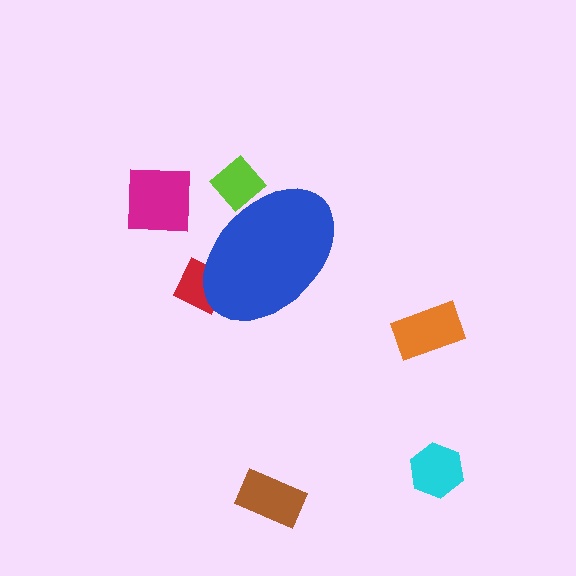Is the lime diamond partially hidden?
Yes, the lime diamond is partially hidden behind the blue ellipse.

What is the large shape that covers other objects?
A blue ellipse.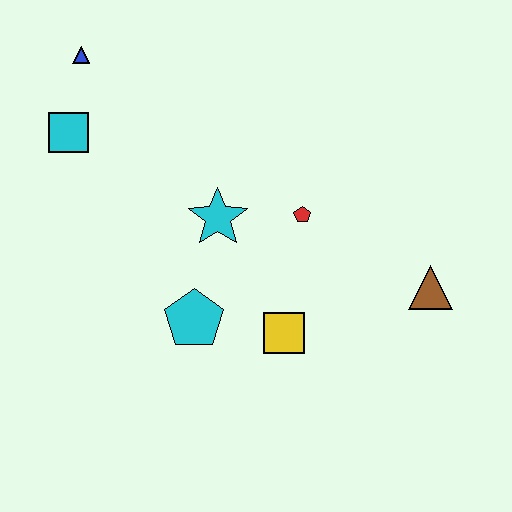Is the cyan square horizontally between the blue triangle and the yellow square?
No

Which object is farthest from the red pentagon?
The blue triangle is farthest from the red pentagon.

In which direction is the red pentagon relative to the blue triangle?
The red pentagon is to the right of the blue triangle.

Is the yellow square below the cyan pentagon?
Yes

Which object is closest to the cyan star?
The red pentagon is closest to the cyan star.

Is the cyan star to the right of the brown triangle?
No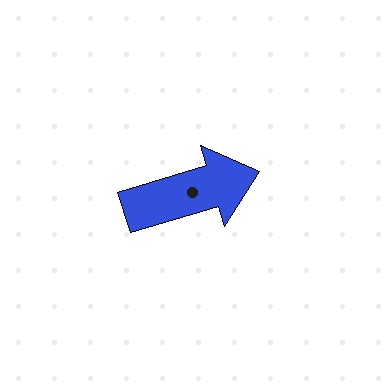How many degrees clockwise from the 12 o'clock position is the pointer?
Approximately 73 degrees.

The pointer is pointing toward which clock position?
Roughly 2 o'clock.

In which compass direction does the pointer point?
East.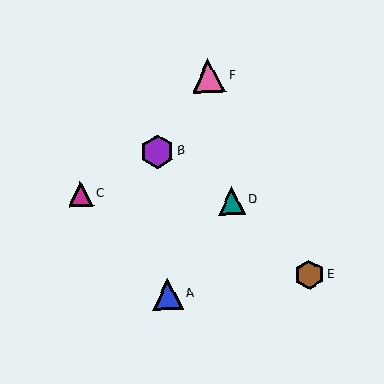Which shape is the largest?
The purple hexagon (labeled B) is the largest.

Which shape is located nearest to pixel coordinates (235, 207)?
The teal triangle (labeled D) at (232, 201) is nearest to that location.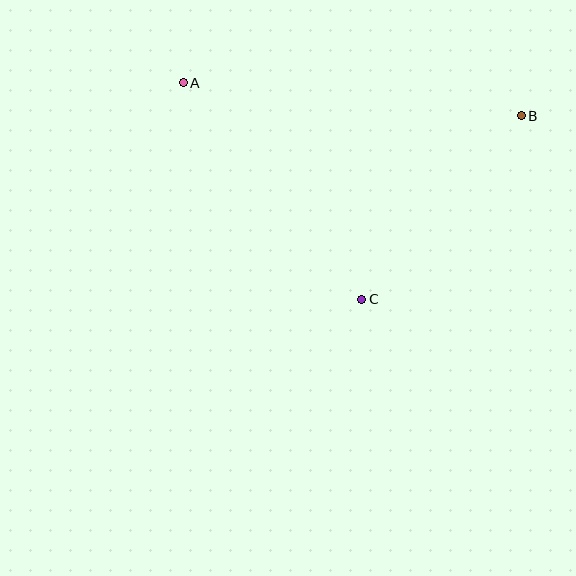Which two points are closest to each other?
Points B and C are closest to each other.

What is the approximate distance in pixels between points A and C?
The distance between A and C is approximately 280 pixels.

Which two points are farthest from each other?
Points A and B are farthest from each other.